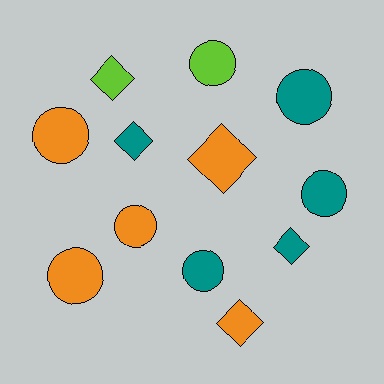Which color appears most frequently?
Teal, with 5 objects.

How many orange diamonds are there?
There are 2 orange diamonds.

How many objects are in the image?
There are 12 objects.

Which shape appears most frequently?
Circle, with 7 objects.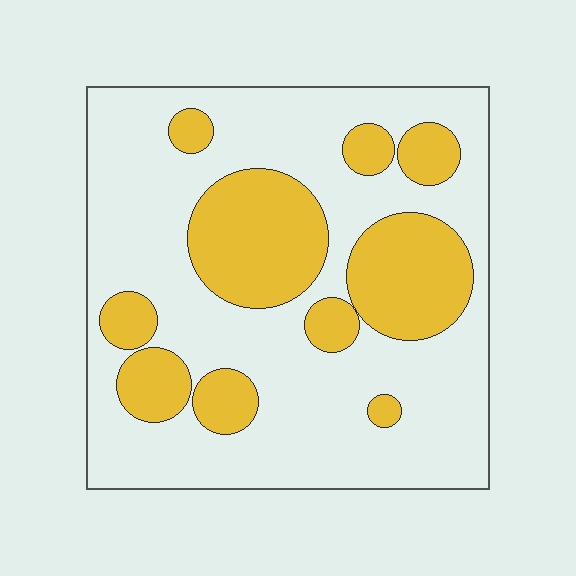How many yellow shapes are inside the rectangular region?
10.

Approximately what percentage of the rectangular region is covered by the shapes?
Approximately 30%.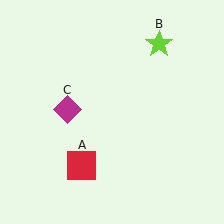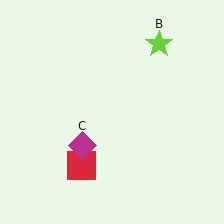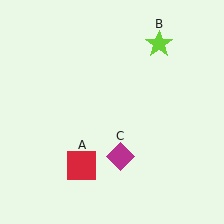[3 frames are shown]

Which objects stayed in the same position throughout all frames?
Red square (object A) and lime star (object B) remained stationary.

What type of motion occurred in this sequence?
The magenta diamond (object C) rotated counterclockwise around the center of the scene.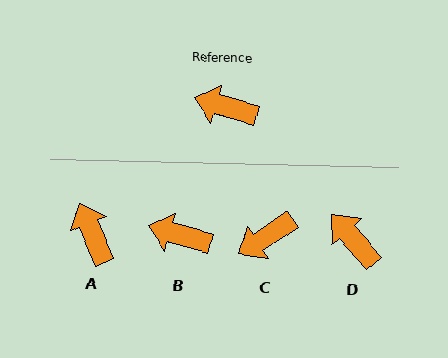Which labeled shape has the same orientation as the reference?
B.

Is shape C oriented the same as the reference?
No, it is off by about 49 degrees.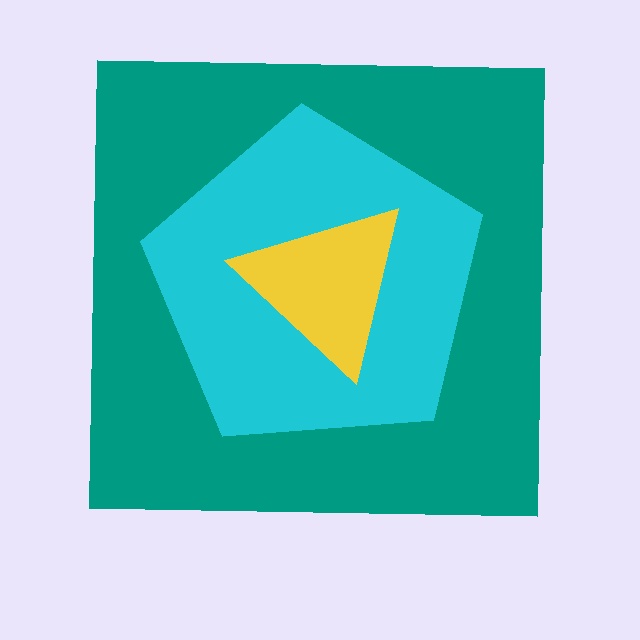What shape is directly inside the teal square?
The cyan pentagon.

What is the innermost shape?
The yellow triangle.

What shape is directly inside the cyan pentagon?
The yellow triangle.